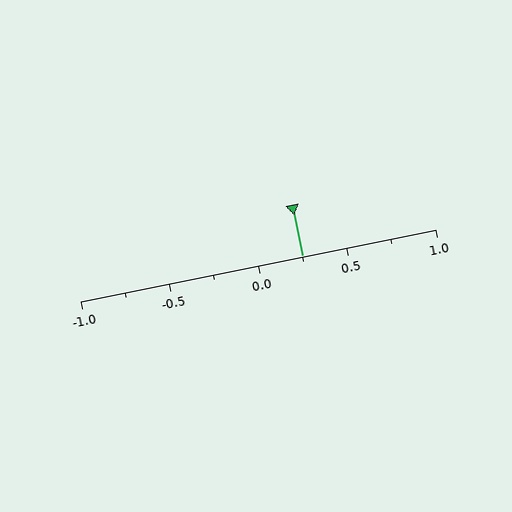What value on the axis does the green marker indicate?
The marker indicates approximately 0.25.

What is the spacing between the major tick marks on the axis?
The major ticks are spaced 0.5 apart.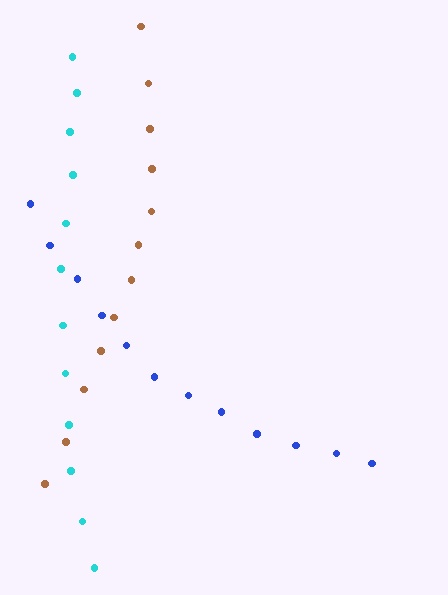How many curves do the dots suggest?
There are 3 distinct paths.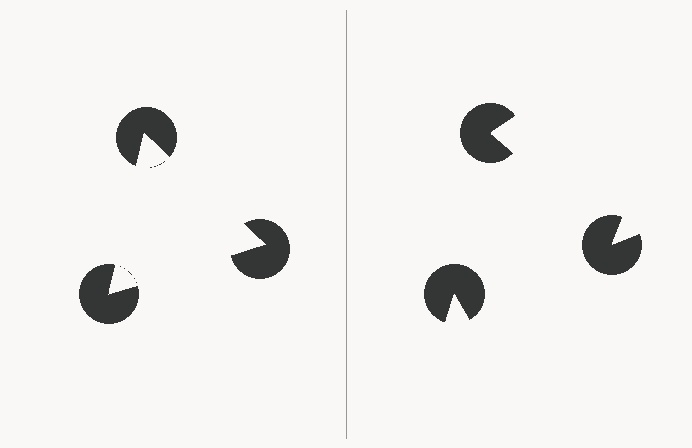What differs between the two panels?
The pac-man discs are positioned identically on both sides; only the wedge orientations differ. On the left they align to a triangle; on the right they are misaligned.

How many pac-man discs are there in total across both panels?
6 — 3 on each side.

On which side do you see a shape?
An illusory triangle appears on the left side. On the right side the wedge cuts are rotated, so no coherent shape forms.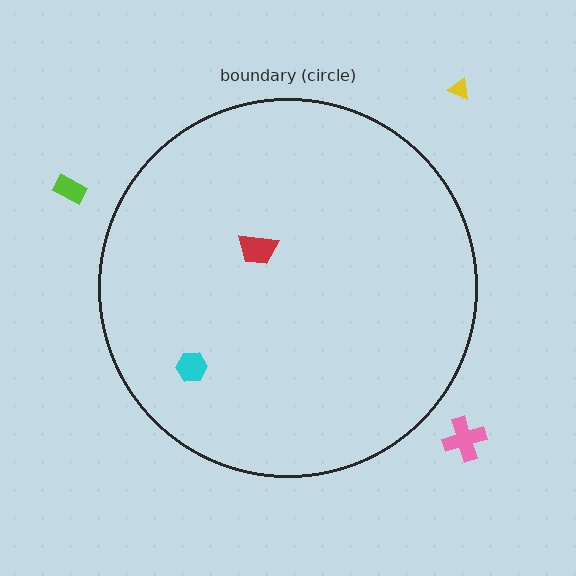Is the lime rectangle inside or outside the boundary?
Outside.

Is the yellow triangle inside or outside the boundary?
Outside.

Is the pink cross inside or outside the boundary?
Outside.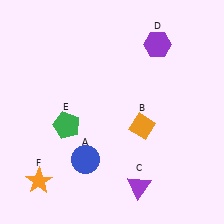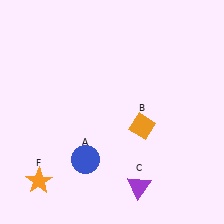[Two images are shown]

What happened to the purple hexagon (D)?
The purple hexagon (D) was removed in Image 2. It was in the top-right area of Image 1.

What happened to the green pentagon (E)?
The green pentagon (E) was removed in Image 2. It was in the bottom-left area of Image 1.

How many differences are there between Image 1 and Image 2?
There are 2 differences between the two images.